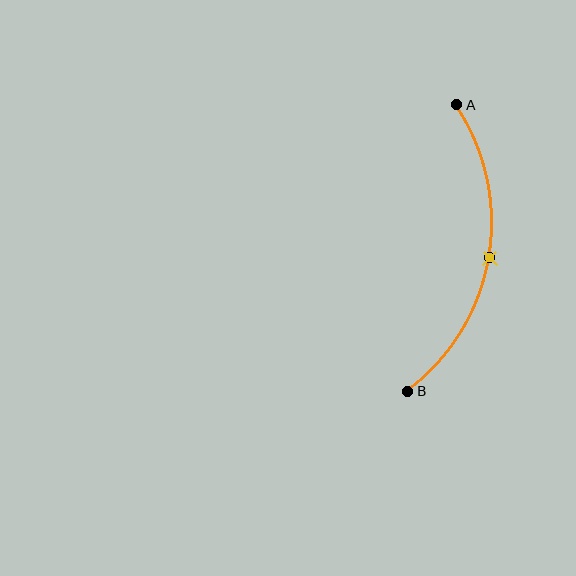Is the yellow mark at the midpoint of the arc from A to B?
Yes. The yellow mark lies on the arc at equal arc-length from both A and B — it is the arc midpoint.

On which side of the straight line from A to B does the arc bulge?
The arc bulges to the right of the straight line connecting A and B.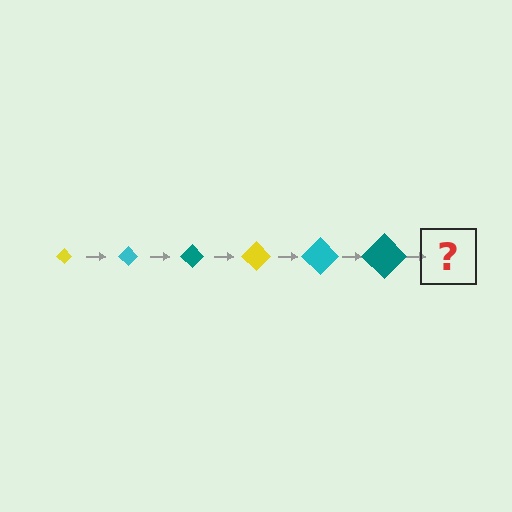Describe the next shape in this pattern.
It should be a yellow diamond, larger than the previous one.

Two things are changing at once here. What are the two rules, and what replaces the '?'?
The two rules are that the diamond grows larger each step and the color cycles through yellow, cyan, and teal. The '?' should be a yellow diamond, larger than the previous one.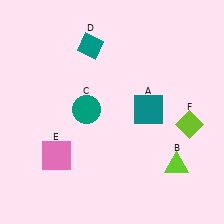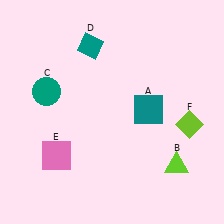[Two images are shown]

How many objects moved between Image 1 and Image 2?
1 object moved between the two images.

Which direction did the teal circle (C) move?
The teal circle (C) moved left.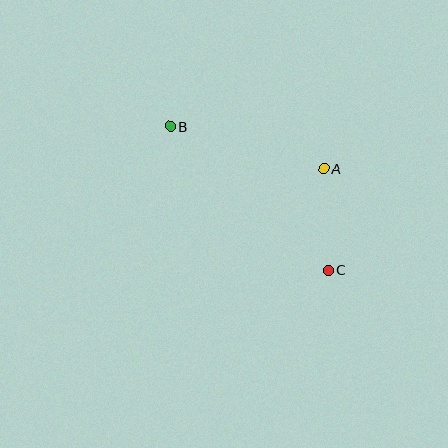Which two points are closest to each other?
Points A and C are closest to each other.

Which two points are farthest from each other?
Points B and C are farthest from each other.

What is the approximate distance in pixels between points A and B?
The distance between A and B is approximately 159 pixels.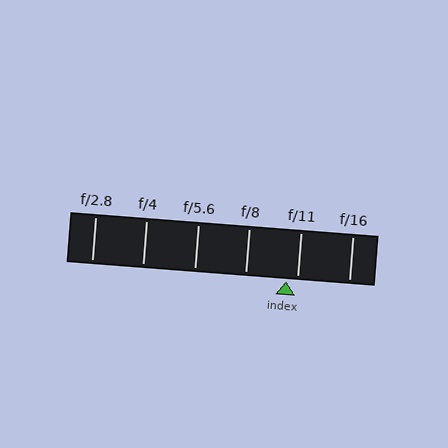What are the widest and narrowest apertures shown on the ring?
The widest aperture shown is f/2.8 and the narrowest is f/16.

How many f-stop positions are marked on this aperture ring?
There are 6 f-stop positions marked.